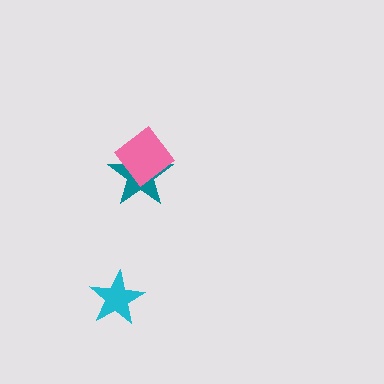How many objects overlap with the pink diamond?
1 object overlaps with the pink diamond.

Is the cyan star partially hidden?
No, no other shape covers it.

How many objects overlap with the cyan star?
0 objects overlap with the cyan star.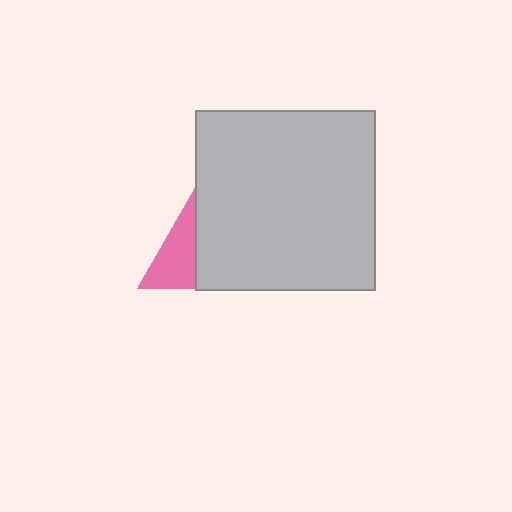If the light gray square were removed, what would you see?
You would see the complete pink triangle.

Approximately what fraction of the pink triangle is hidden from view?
Roughly 50% of the pink triangle is hidden behind the light gray square.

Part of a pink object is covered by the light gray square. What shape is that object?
It is a triangle.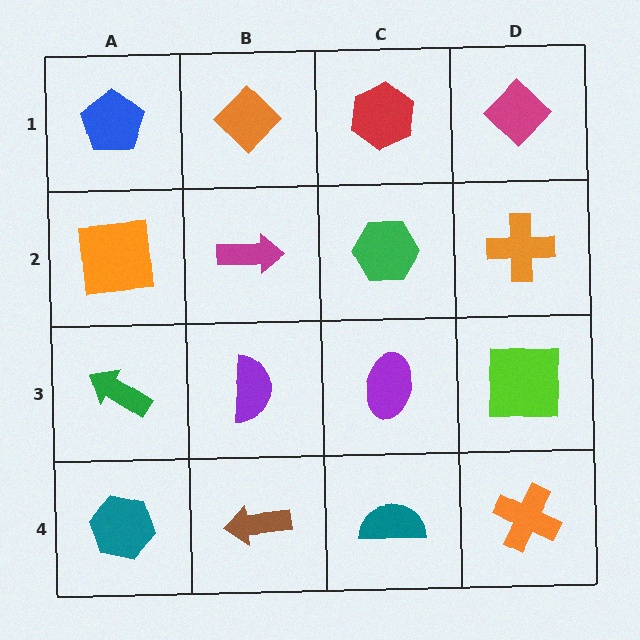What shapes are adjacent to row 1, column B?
A magenta arrow (row 2, column B), a blue pentagon (row 1, column A), a red hexagon (row 1, column C).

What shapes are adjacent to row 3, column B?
A magenta arrow (row 2, column B), a brown arrow (row 4, column B), a green arrow (row 3, column A), a purple ellipse (row 3, column C).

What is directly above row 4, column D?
A lime square.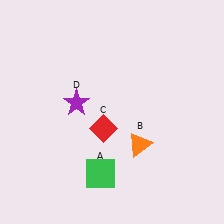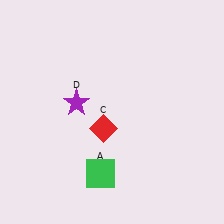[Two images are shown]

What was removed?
The orange triangle (B) was removed in Image 2.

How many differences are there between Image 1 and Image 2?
There is 1 difference between the two images.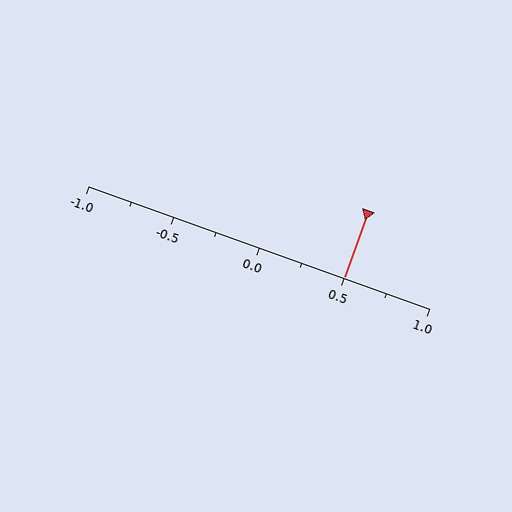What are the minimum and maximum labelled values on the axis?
The axis runs from -1.0 to 1.0.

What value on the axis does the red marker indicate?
The marker indicates approximately 0.5.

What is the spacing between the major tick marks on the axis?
The major ticks are spaced 0.5 apart.